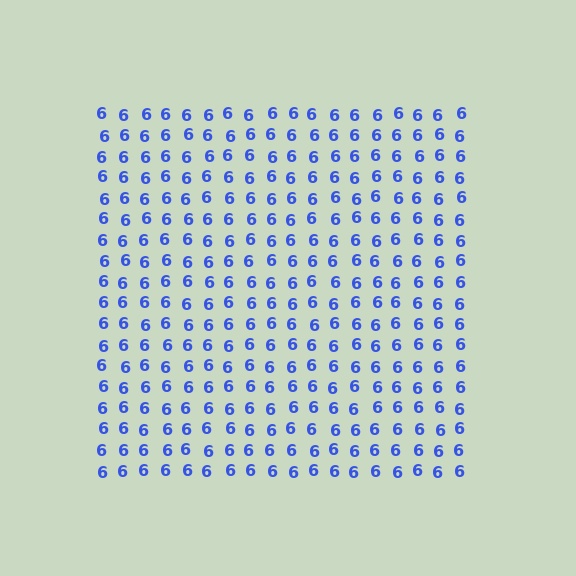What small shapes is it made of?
It is made of small digit 6's.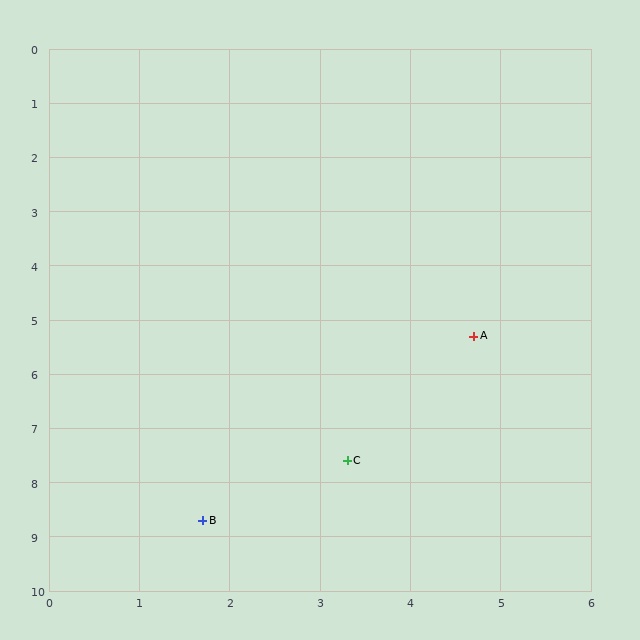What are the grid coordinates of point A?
Point A is at approximately (4.7, 5.3).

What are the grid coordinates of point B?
Point B is at approximately (1.7, 8.7).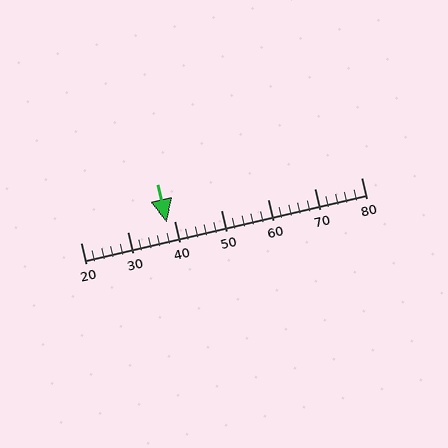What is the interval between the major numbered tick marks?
The major tick marks are spaced 10 units apart.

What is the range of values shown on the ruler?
The ruler shows values from 20 to 80.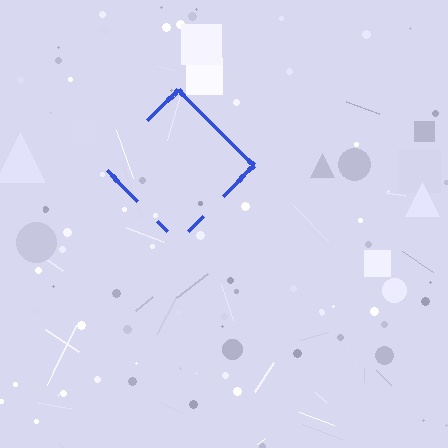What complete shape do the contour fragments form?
The contour fragments form a diamond.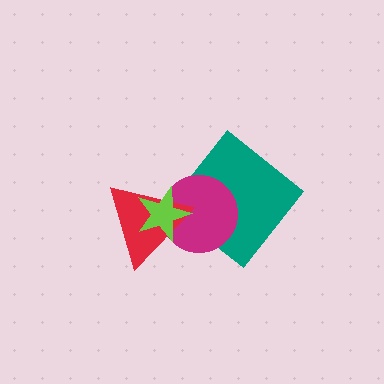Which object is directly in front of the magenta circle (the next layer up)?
The red triangle is directly in front of the magenta circle.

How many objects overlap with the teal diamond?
1 object overlaps with the teal diamond.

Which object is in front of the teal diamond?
The magenta circle is in front of the teal diamond.